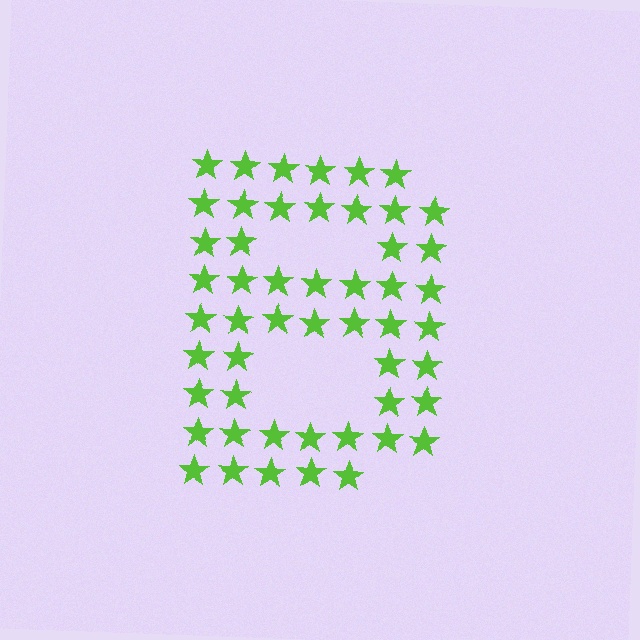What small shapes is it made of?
It is made of small stars.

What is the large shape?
The large shape is the letter B.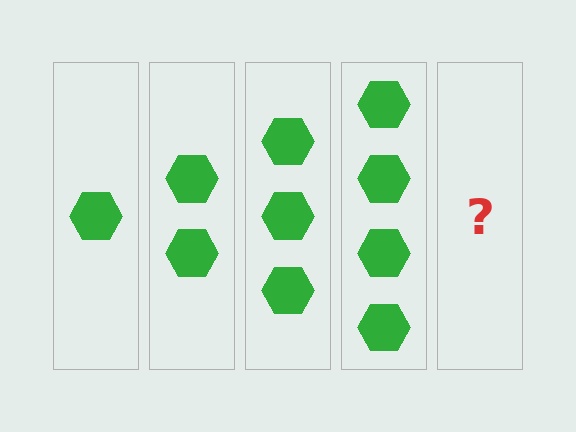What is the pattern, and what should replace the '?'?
The pattern is that each step adds one more hexagon. The '?' should be 5 hexagons.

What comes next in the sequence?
The next element should be 5 hexagons.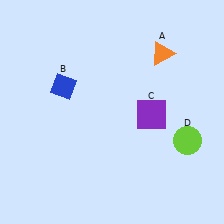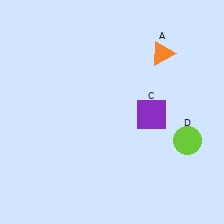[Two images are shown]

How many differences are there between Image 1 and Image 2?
There is 1 difference between the two images.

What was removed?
The blue diamond (B) was removed in Image 2.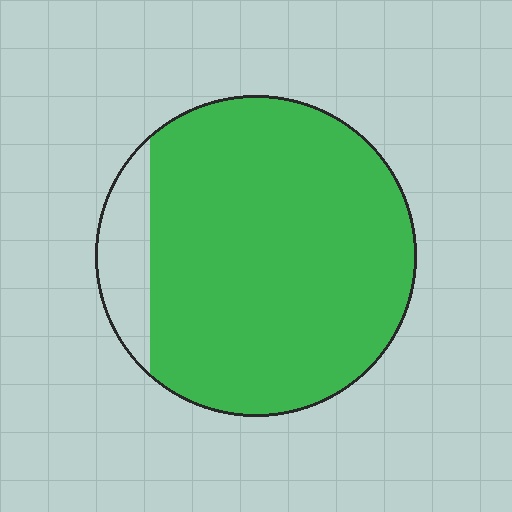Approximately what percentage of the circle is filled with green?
Approximately 90%.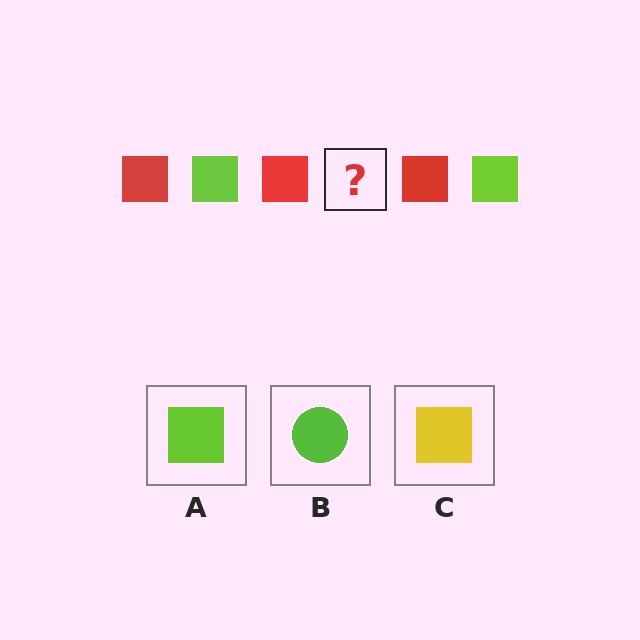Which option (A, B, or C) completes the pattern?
A.